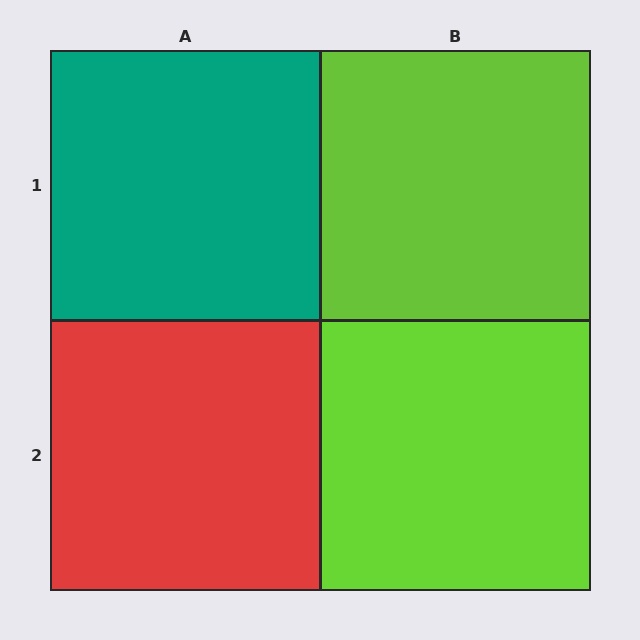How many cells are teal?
1 cell is teal.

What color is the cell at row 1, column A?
Teal.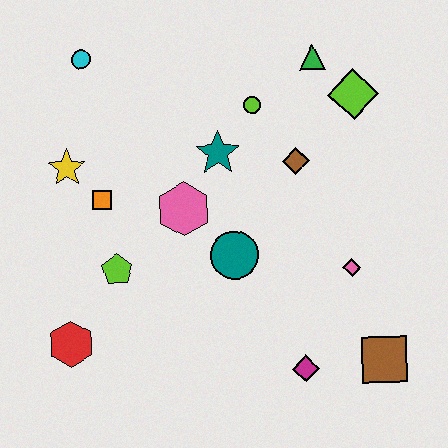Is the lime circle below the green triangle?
Yes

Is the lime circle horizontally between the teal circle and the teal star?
No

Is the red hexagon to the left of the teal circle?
Yes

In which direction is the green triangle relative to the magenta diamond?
The green triangle is above the magenta diamond.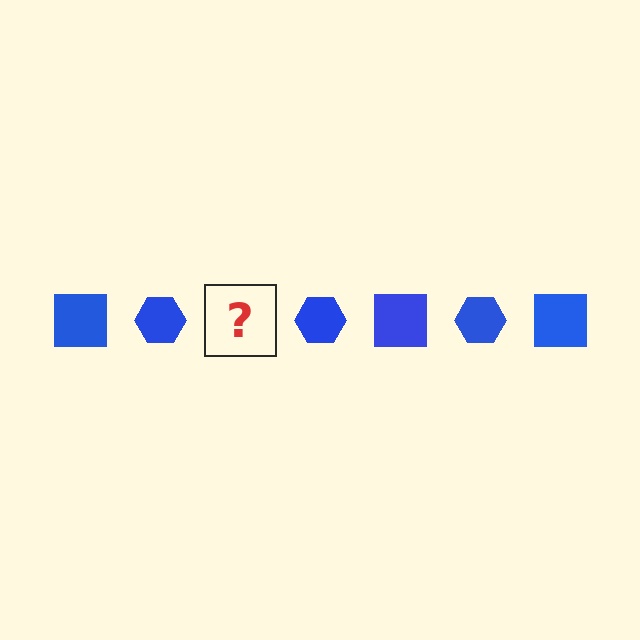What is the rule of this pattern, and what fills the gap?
The rule is that the pattern cycles through square, hexagon shapes in blue. The gap should be filled with a blue square.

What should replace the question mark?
The question mark should be replaced with a blue square.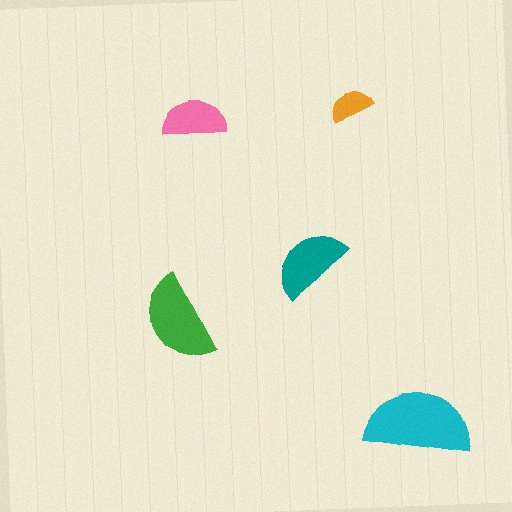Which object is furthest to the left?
The green semicircle is leftmost.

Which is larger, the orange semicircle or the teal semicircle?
The teal one.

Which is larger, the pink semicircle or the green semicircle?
The green one.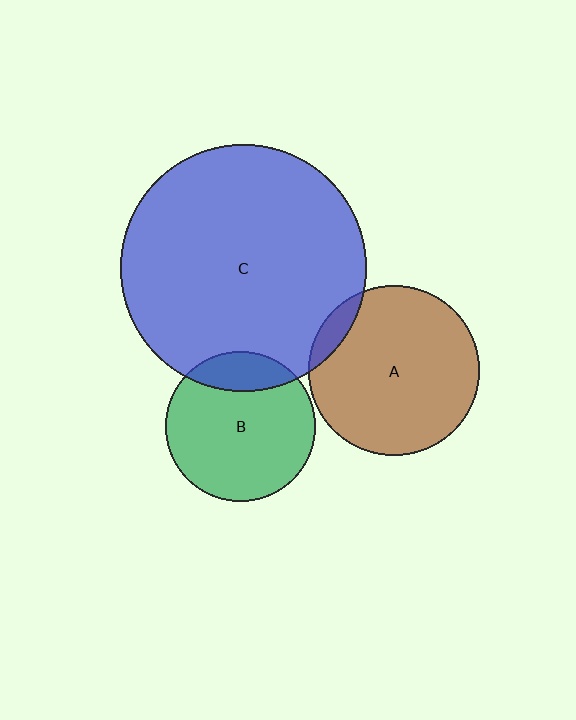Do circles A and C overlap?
Yes.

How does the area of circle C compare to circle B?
Approximately 2.7 times.